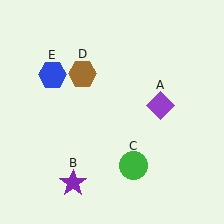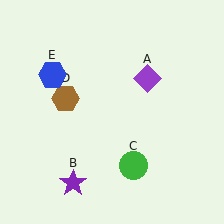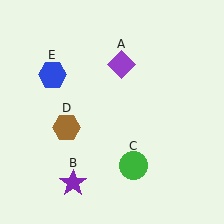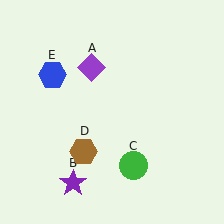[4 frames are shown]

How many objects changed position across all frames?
2 objects changed position: purple diamond (object A), brown hexagon (object D).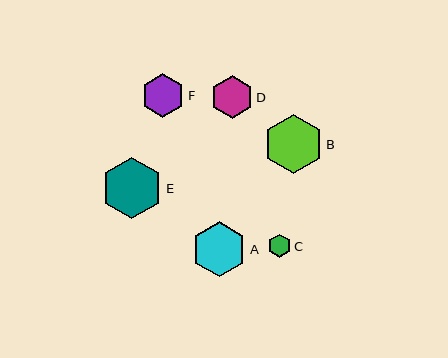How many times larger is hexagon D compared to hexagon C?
Hexagon D is approximately 1.8 times the size of hexagon C.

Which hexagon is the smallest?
Hexagon C is the smallest with a size of approximately 23 pixels.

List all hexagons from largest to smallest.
From largest to smallest: E, B, A, F, D, C.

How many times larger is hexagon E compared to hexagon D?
Hexagon E is approximately 1.4 times the size of hexagon D.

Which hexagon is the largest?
Hexagon E is the largest with a size of approximately 61 pixels.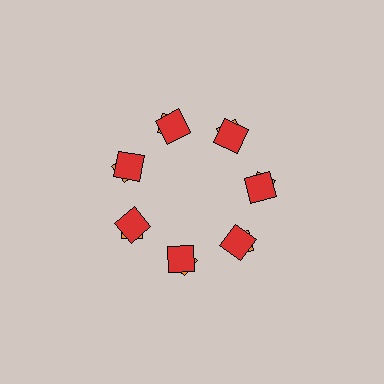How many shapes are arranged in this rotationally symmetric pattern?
There are 14 shapes, arranged in 7 groups of 2.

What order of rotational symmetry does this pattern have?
This pattern has 7-fold rotational symmetry.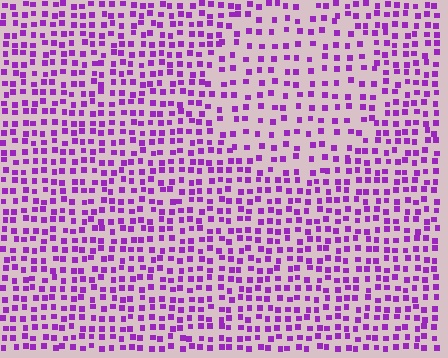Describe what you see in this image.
The image contains small purple elements arranged at two different densities. A circle-shaped region is visible where the elements are less densely packed than the surrounding area.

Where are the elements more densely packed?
The elements are more densely packed outside the circle boundary.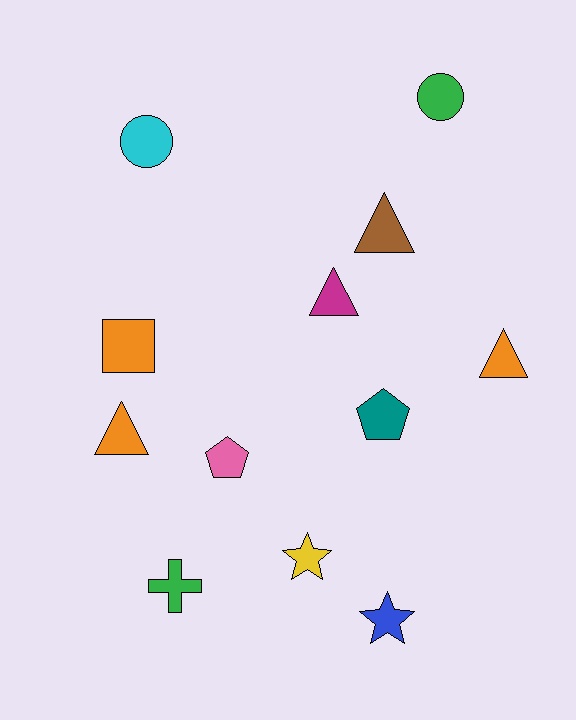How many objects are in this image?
There are 12 objects.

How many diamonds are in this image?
There are no diamonds.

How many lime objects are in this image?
There are no lime objects.